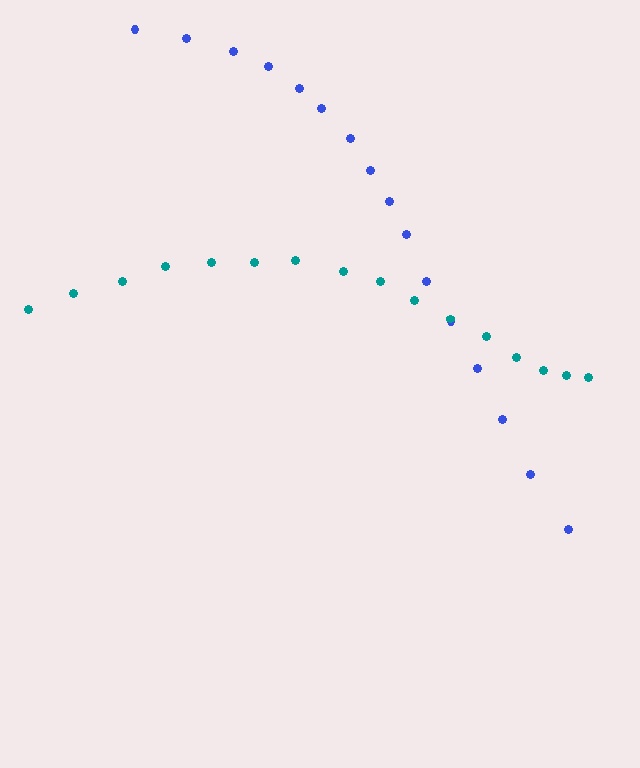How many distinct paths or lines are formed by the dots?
There are 2 distinct paths.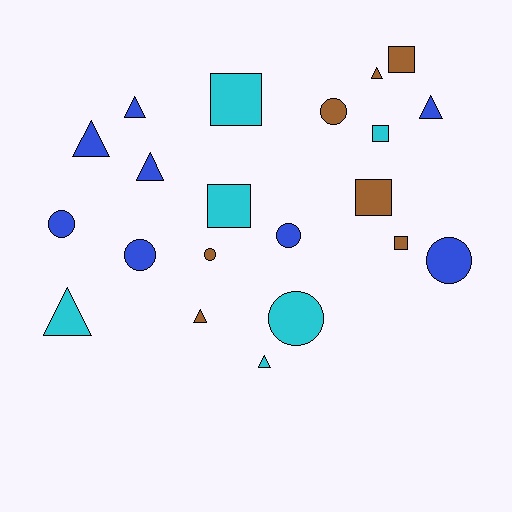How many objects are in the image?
There are 21 objects.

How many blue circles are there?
There are 4 blue circles.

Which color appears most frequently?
Blue, with 8 objects.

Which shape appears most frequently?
Triangle, with 8 objects.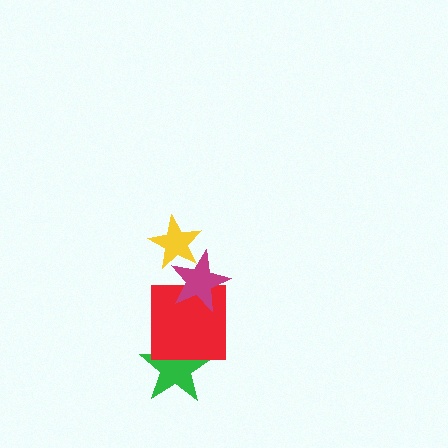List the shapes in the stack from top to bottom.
From top to bottom: the yellow star, the magenta star, the red square, the green star.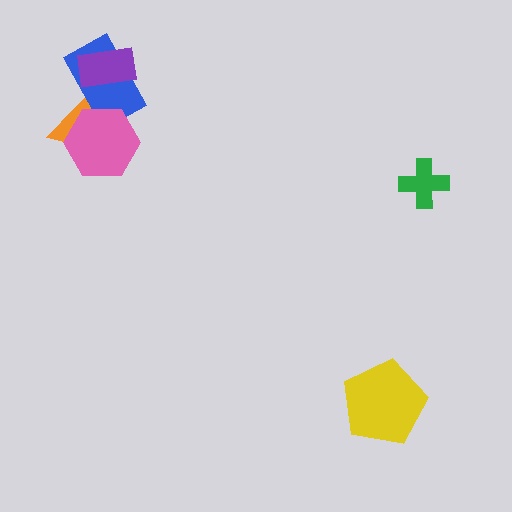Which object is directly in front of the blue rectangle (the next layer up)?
The pink hexagon is directly in front of the blue rectangle.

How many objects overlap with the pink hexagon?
2 objects overlap with the pink hexagon.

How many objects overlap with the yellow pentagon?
0 objects overlap with the yellow pentagon.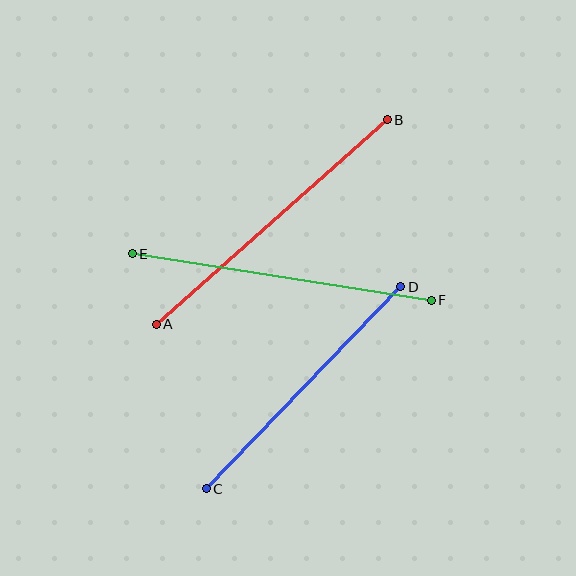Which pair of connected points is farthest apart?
Points A and B are farthest apart.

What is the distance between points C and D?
The distance is approximately 281 pixels.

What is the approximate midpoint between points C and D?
The midpoint is at approximately (304, 388) pixels.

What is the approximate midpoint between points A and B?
The midpoint is at approximately (272, 222) pixels.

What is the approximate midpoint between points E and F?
The midpoint is at approximately (282, 277) pixels.